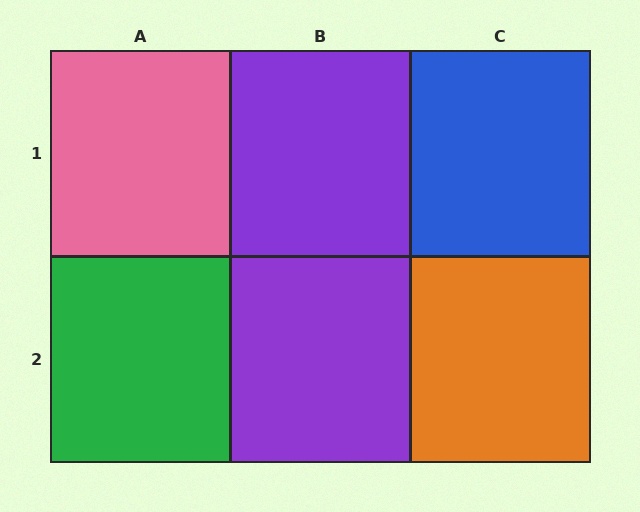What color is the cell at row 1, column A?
Pink.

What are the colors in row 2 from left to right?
Green, purple, orange.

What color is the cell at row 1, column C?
Blue.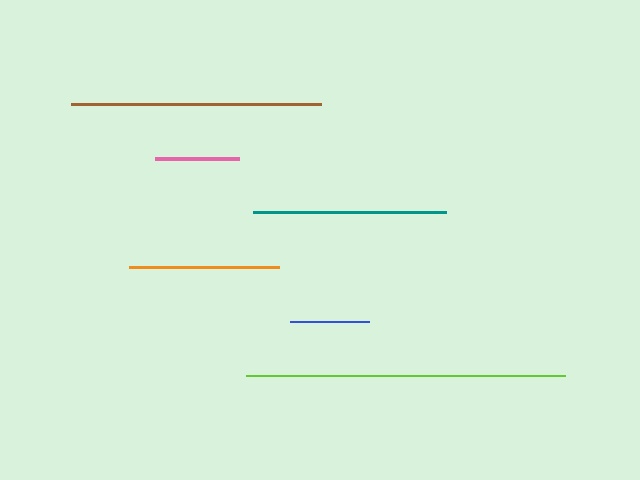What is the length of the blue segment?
The blue segment is approximately 78 pixels long.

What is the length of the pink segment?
The pink segment is approximately 84 pixels long.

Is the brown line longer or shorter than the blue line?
The brown line is longer than the blue line.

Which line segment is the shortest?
The blue line is the shortest at approximately 78 pixels.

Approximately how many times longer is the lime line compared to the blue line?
The lime line is approximately 4.1 times the length of the blue line.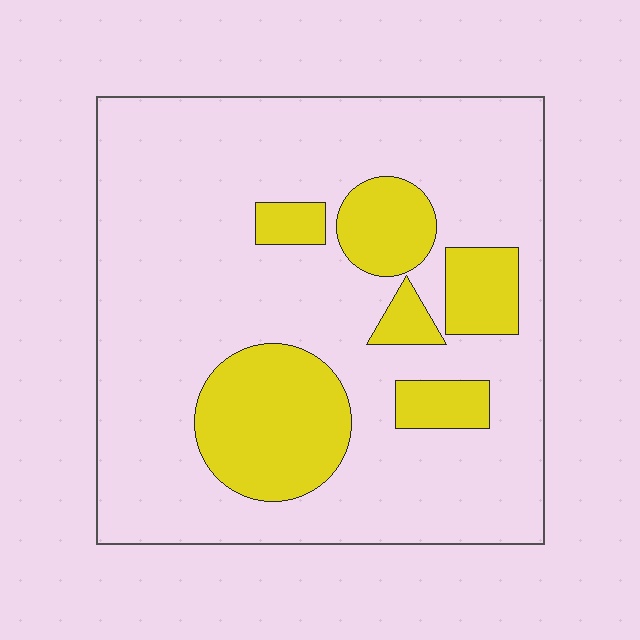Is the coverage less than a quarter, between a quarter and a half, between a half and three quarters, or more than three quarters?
Less than a quarter.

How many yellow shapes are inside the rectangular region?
6.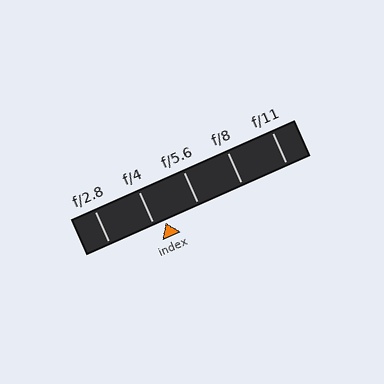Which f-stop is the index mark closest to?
The index mark is closest to f/4.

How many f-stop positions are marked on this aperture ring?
There are 5 f-stop positions marked.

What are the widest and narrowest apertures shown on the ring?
The widest aperture shown is f/2.8 and the narrowest is f/11.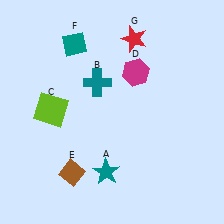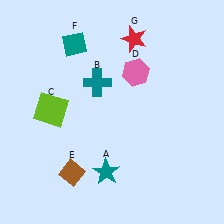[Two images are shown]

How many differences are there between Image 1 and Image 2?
There is 1 difference between the two images.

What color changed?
The hexagon (D) changed from magenta in Image 1 to pink in Image 2.